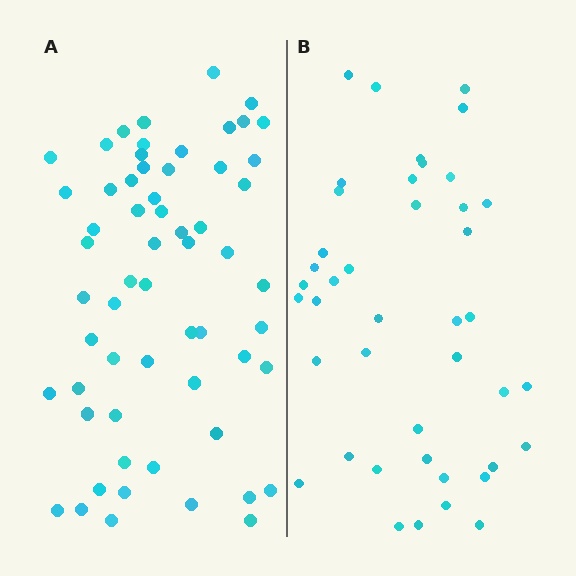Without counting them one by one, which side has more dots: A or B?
Region A (the left region) has more dots.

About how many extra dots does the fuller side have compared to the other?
Region A has approximately 20 more dots than region B.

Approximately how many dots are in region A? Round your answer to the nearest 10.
About 60 dots.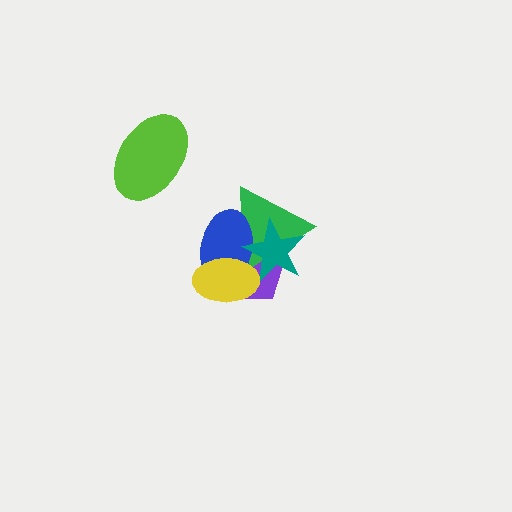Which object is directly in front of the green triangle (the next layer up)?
The blue ellipse is directly in front of the green triangle.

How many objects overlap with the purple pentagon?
4 objects overlap with the purple pentagon.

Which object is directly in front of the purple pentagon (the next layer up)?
The green triangle is directly in front of the purple pentagon.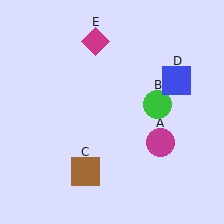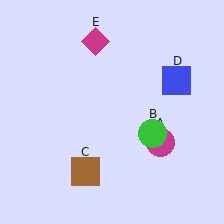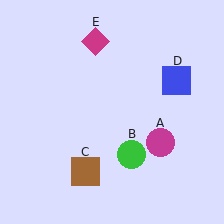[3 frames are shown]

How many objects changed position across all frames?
1 object changed position: green circle (object B).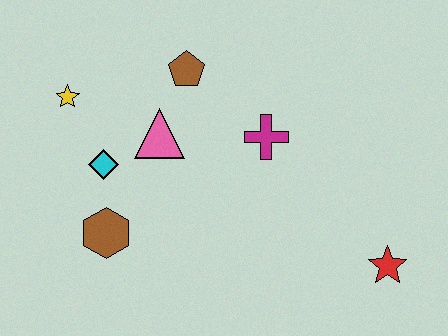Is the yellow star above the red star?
Yes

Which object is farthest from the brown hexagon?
The red star is farthest from the brown hexagon.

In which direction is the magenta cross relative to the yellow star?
The magenta cross is to the right of the yellow star.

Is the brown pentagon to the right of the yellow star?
Yes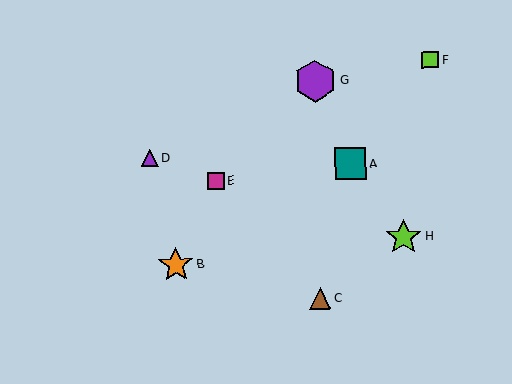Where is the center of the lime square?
The center of the lime square is at (431, 60).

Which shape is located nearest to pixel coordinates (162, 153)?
The purple triangle (labeled D) at (150, 158) is nearest to that location.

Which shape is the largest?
The purple hexagon (labeled G) is the largest.